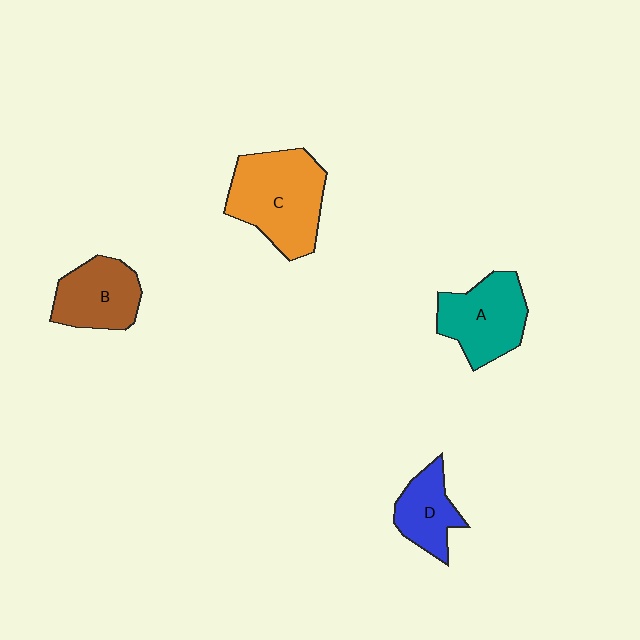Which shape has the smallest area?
Shape D (blue).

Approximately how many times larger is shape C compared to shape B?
Approximately 1.5 times.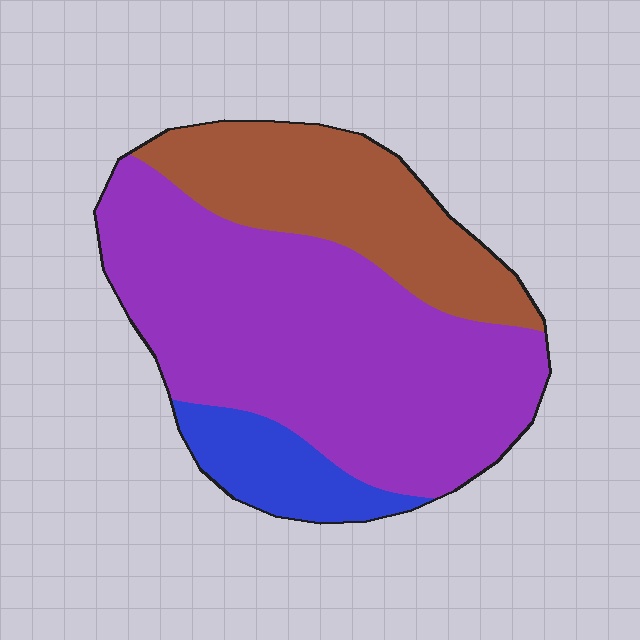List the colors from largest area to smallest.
From largest to smallest: purple, brown, blue.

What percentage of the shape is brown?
Brown takes up between a sixth and a third of the shape.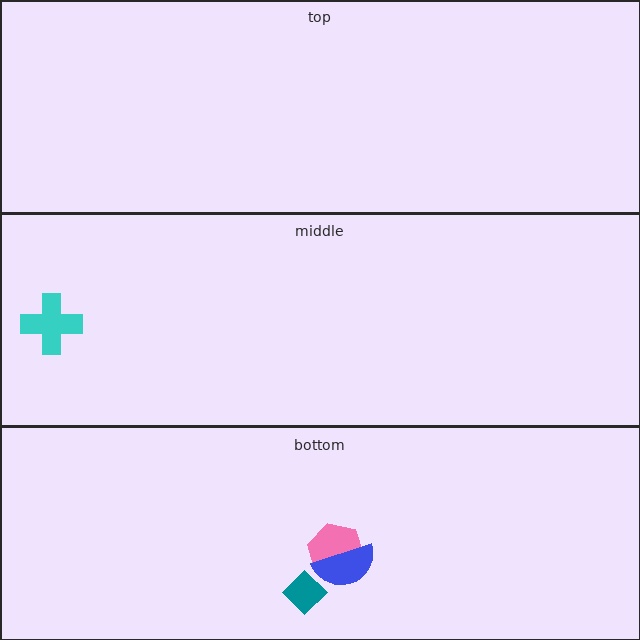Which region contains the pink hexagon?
The bottom region.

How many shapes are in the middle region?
1.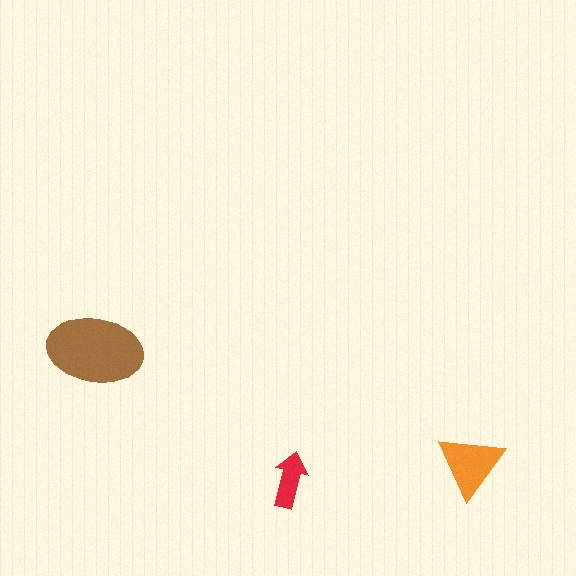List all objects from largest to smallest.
The brown ellipse, the orange triangle, the red arrow.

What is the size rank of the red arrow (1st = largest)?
3rd.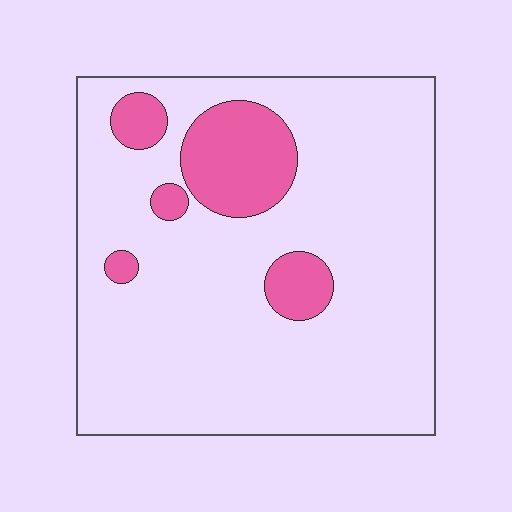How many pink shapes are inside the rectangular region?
5.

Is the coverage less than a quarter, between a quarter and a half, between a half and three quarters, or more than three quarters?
Less than a quarter.